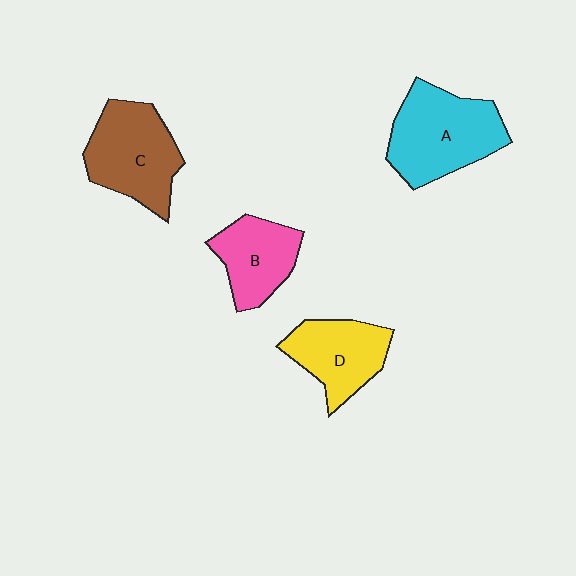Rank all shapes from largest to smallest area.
From largest to smallest: A (cyan), C (brown), D (yellow), B (pink).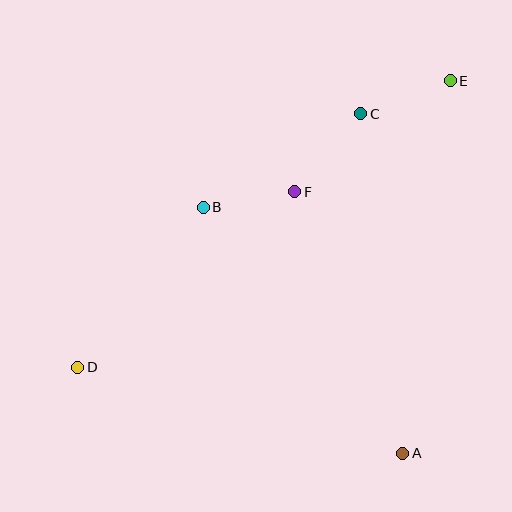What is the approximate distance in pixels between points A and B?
The distance between A and B is approximately 317 pixels.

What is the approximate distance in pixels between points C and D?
The distance between C and D is approximately 380 pixels.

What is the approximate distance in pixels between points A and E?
The distance between A and E is approximately 375 pixels.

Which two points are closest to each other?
Points B and F are closest to each other.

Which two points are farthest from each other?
Points D and E are farthest from each other.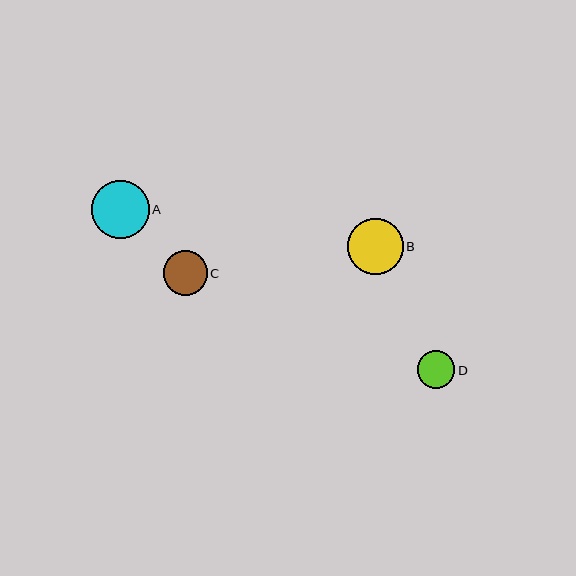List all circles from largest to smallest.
From largest to smallest: A, B, C, D.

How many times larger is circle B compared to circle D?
Circle B is approximately 1.5 times the size of circle D.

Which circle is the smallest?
Circle D is the smallest with a size of approximately 38 pixels.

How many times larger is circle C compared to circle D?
Circle C is approximately 1.2 times the size of circle D.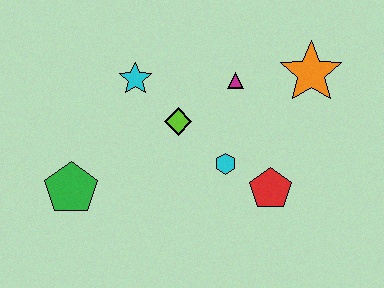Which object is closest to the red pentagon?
The cyan hexagon is closest to the red pentagon.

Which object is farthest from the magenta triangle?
The green pentagon is farthest from the magenta triangle.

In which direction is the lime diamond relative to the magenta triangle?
The lime diamond is to the left of the magenta triangle.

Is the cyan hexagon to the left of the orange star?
Yes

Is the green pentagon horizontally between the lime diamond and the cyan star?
No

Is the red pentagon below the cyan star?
Yes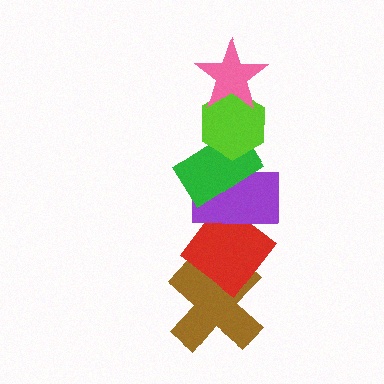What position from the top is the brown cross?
The brown cross is 6th from the top.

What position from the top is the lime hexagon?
The lime hexagon is 2nd from the top.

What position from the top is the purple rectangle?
The purple rectangle is 4th from the top.